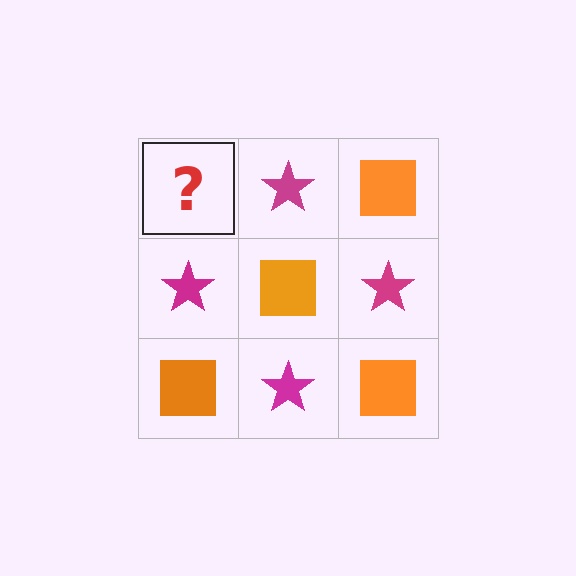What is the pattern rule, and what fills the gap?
The rule is that it alternates orange square and magenta star in a checkerboard pattern. The gap should be filled with an orange square.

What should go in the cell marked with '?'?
The missing cell should contain an orange square.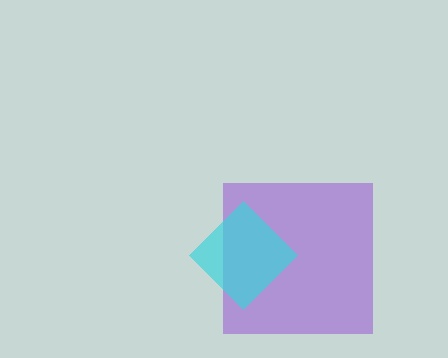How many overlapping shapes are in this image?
There are 2 overlapping shapes in the image.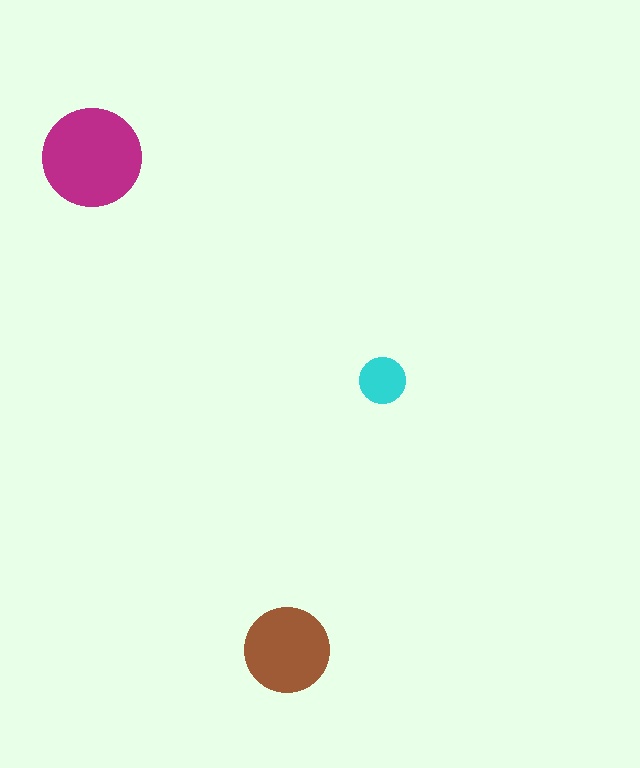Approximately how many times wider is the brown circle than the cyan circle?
About 2 times wider.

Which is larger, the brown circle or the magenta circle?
The magenta one.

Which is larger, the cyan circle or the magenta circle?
The magenta one.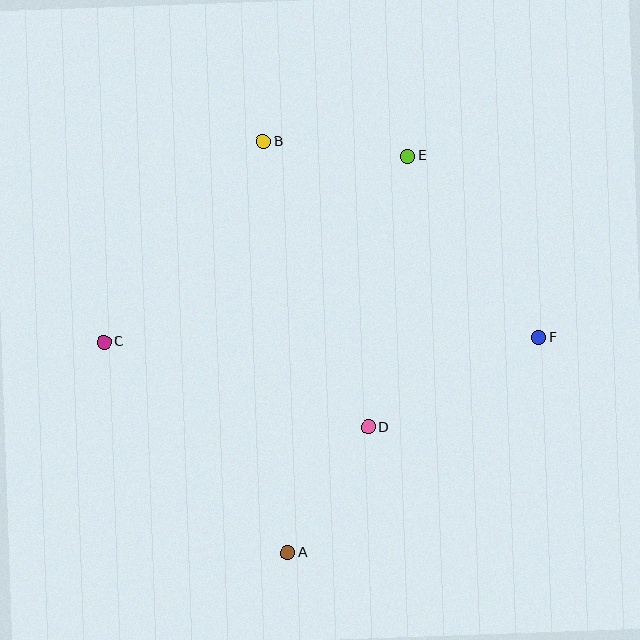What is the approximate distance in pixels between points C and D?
The distance between C and D is approximately 277 pixels.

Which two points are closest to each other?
Points B and E are closest to each other.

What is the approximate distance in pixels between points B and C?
The distance between B and C is approximately 256 pixels.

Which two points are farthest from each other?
Points C and F are farthest from each other.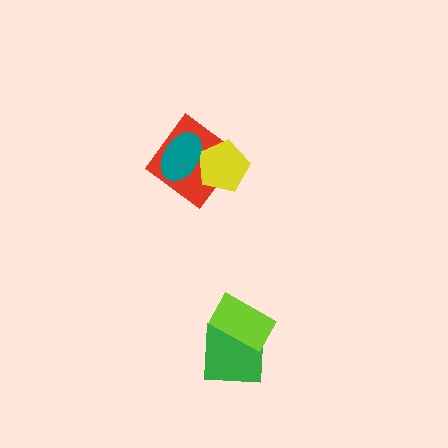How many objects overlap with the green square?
1 object overlaps with the green square.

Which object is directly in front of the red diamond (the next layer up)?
The yellow pentagon is directly in front of the red diamond.